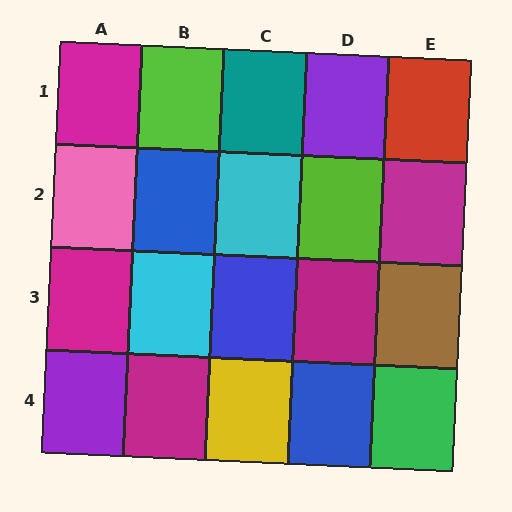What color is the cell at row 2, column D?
Lime.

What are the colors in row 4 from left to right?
Purple, magenta, yellow, blue, green.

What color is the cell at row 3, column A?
Magenta.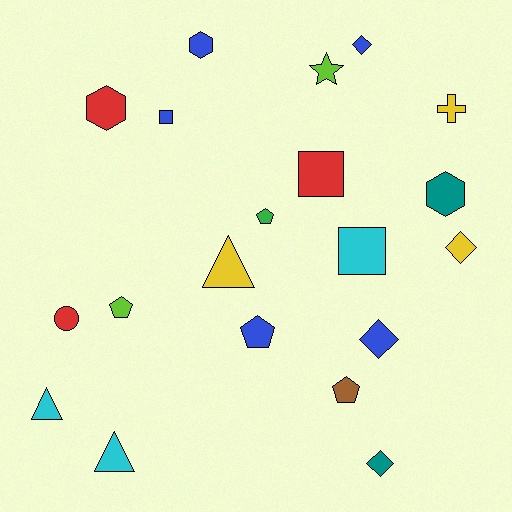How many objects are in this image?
There are 20 objects.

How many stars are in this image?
There is 1 star.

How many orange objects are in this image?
There are no orange objects.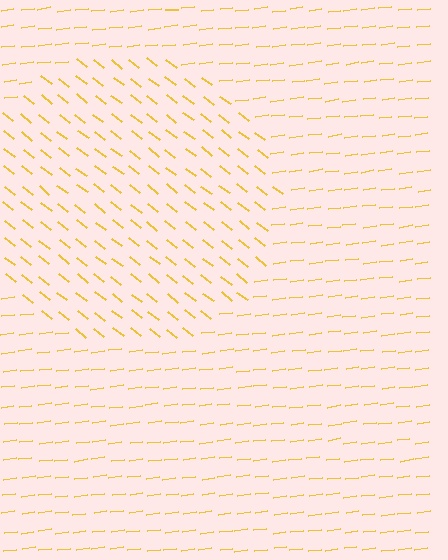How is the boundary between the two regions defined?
The boundary is defined purely by a change in line orientation (approximately 45 degrees difference). All lines are the same color and thickness.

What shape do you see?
I see a circle.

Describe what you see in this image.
The image is filled with small yellow line segments. A circle region in the image has lines oriented differently from the surrounding lines, creating a visible texture boundary.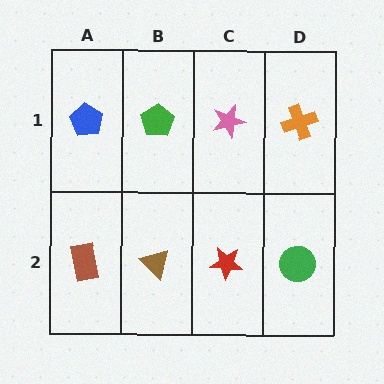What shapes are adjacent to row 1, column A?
A brown rectangle (row 2, column A), a green pentagon (row 1, column B).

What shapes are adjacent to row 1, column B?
A brown triangle (row 2, column B), a blue pentagon (row 1, column A), a pink star (row 1, column C).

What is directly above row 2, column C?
A pink star.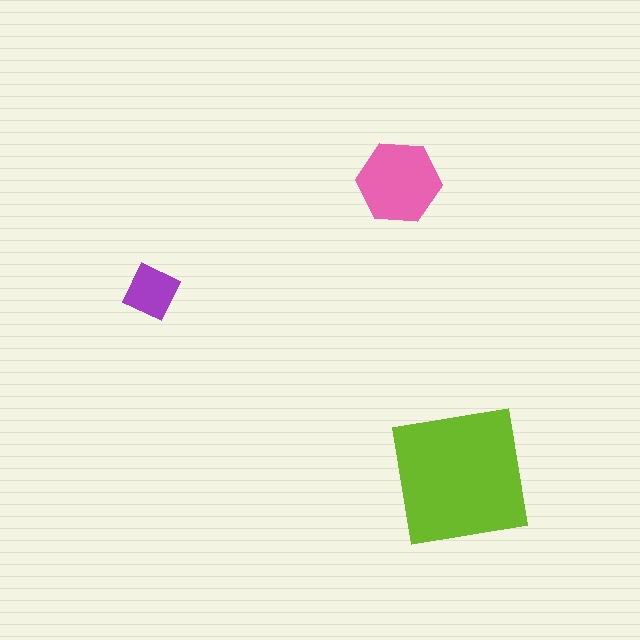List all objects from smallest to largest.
The purple diamond, the pink hexagon, the lime square.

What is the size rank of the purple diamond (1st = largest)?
3rd.